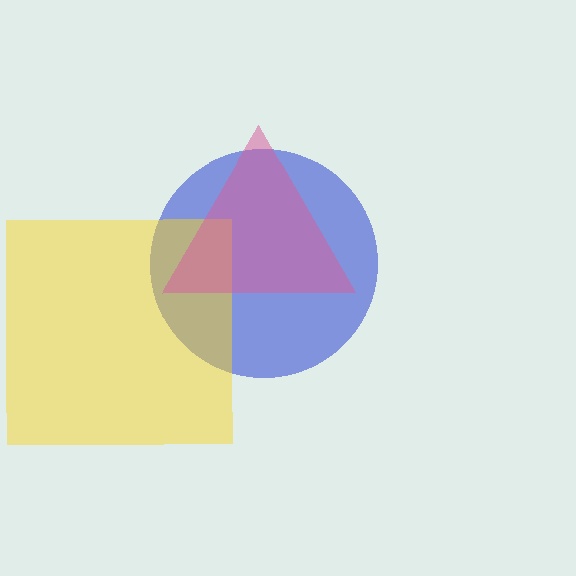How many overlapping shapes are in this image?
There are 3 overlapping shapes in the image.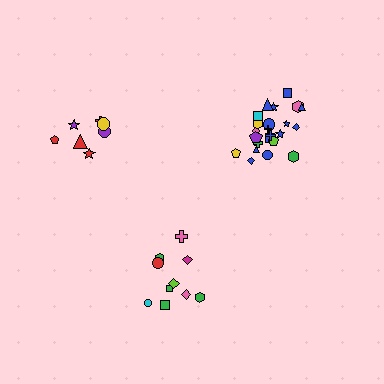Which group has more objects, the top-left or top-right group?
The top-right group.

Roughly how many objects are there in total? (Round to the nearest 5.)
Roughly 40 objects in total.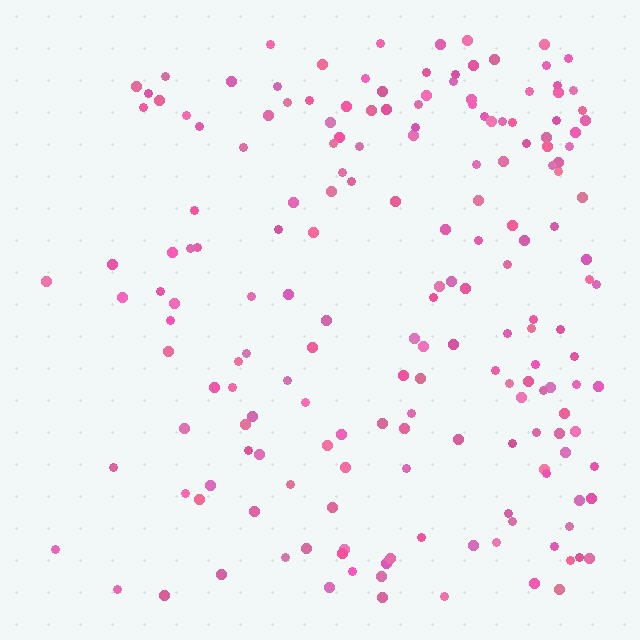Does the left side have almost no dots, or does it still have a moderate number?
Still a moderate number, just noticeably fewer than the right.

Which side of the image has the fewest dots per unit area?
The left.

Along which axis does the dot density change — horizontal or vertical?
Horizontal.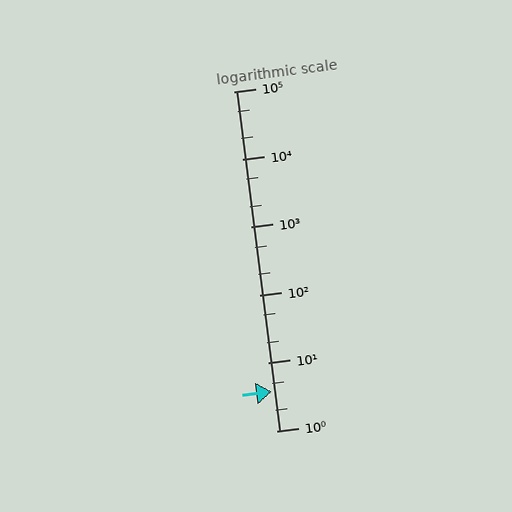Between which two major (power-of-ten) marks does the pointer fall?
The pointer is between 1 and 10.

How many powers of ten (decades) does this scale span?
The scale spans 5 decades, from 1 to 100000.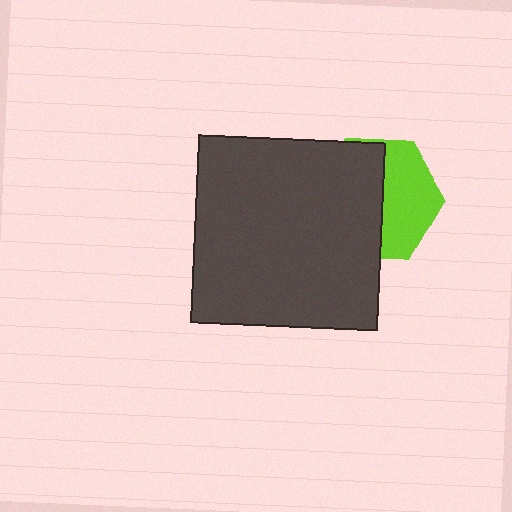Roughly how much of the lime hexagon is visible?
A small part of it is visible (roughly 45%).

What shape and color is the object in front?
The object in front is a dark gray square.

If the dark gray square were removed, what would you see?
You would see the complete lime hexagon.